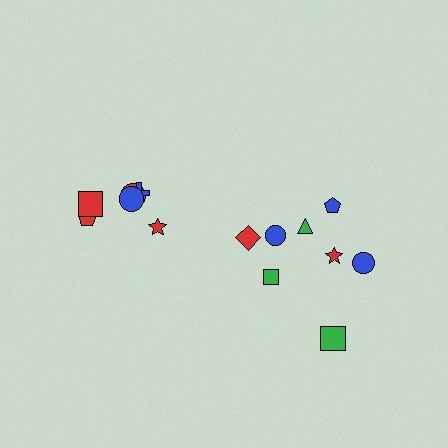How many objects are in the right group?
There are 8 objects.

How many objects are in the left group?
There are 6 objects.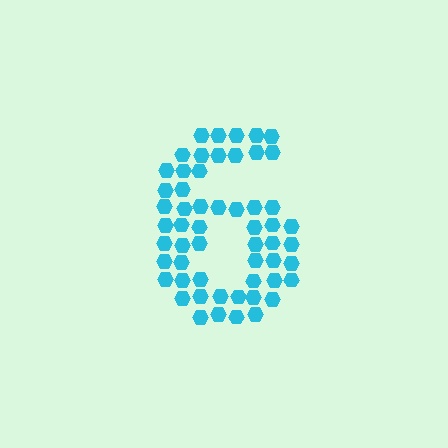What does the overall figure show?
The overall figure shows the digit 6.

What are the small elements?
The small elements are hexagons.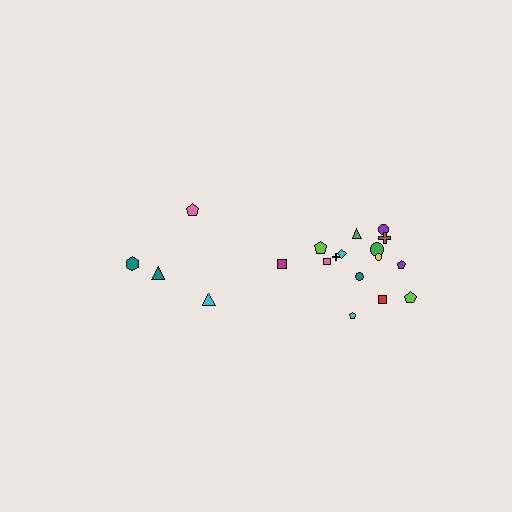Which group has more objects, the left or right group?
The right group.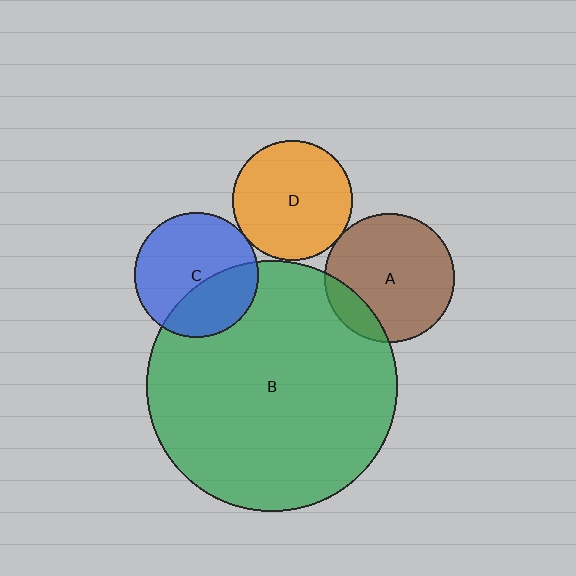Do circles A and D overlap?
Yes.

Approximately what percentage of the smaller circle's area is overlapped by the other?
Approximately 5%.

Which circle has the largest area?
Circle B (green).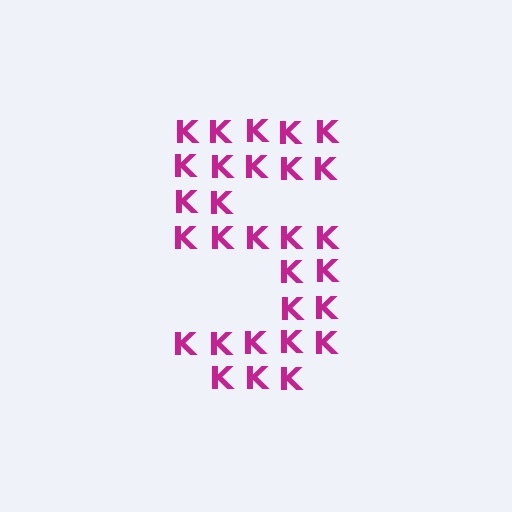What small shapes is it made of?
It is made of small letter K's.